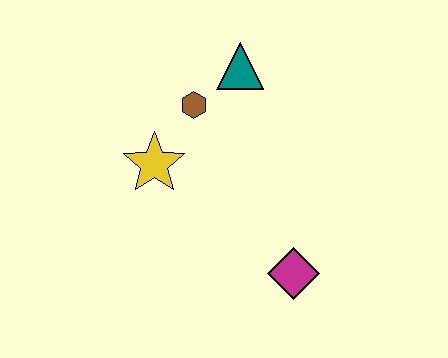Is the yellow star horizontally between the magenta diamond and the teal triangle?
No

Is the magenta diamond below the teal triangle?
Yes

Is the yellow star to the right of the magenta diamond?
No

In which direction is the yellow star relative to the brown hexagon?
The yellow star is below the brown hexagon.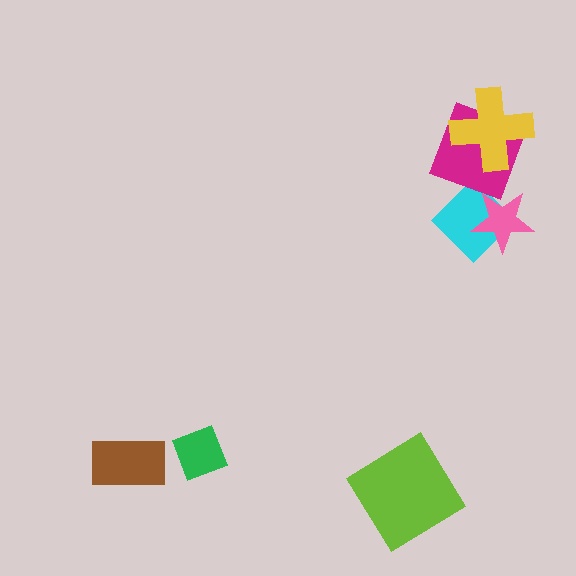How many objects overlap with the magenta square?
2 objects overlap with the magenta square.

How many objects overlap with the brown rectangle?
0 objects overlap with the brown rectangle.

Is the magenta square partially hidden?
Yes, it is partially covered by another shape.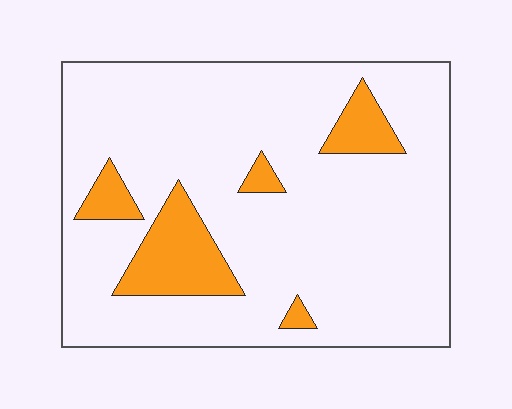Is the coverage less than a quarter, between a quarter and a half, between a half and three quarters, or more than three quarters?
Less than a quarter.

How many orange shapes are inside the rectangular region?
5.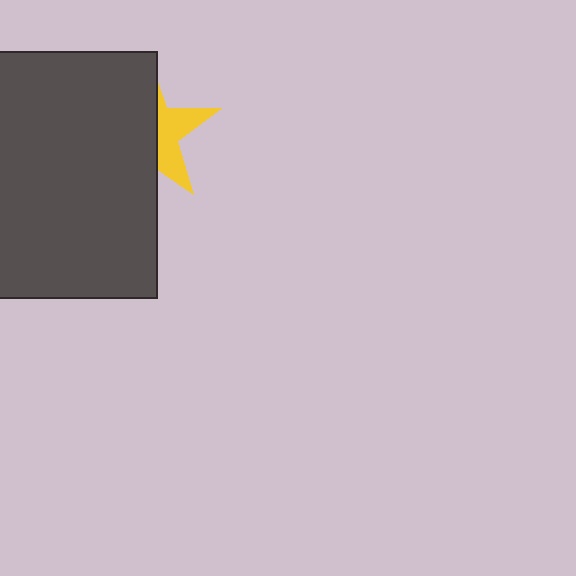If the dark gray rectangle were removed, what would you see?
You would see the complete yellow star.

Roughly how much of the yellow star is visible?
A small part of it is visible (roughly 37%).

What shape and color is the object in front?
The object in front is a dark gray rectangle.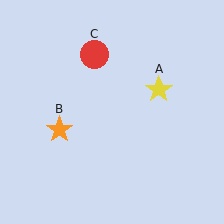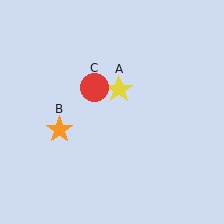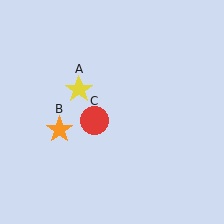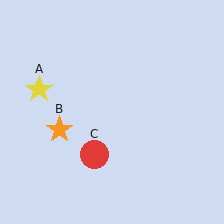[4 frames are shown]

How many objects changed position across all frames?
2 objects changed position: yellow star (object A), red circle (object C).